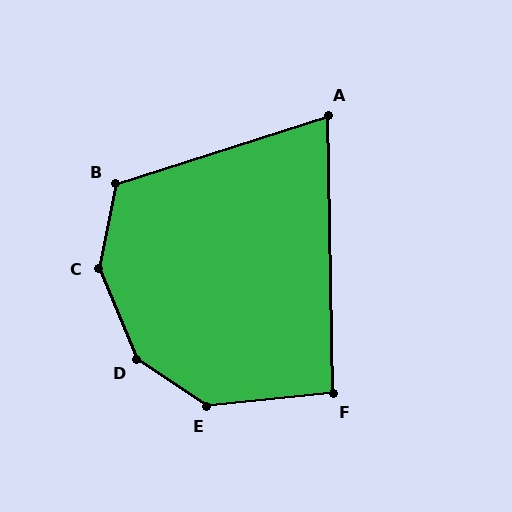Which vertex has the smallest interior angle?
A, at approximately 73 degrees.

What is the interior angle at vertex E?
Approximately 141 degrees (obtuse).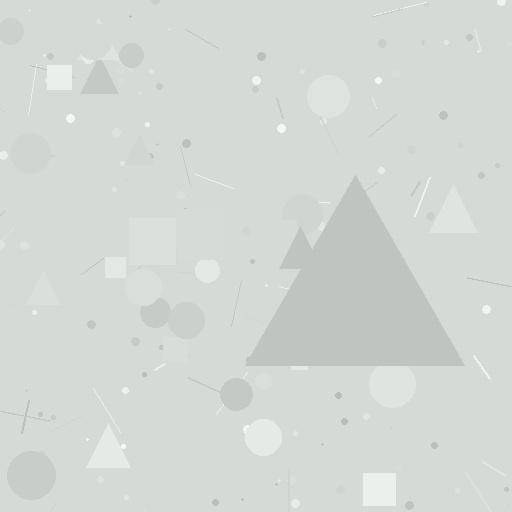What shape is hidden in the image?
A triangle is hidden in the image.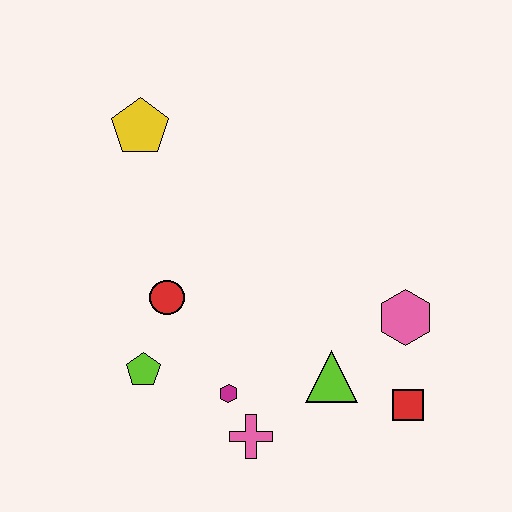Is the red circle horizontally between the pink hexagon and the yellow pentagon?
Yes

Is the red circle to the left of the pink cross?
Yes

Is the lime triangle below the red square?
No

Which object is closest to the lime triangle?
The red square is closest to the lime triangle.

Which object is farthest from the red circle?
The red square is farthest from the red circle.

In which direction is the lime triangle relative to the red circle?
The lime triangle is to the right of the red circle.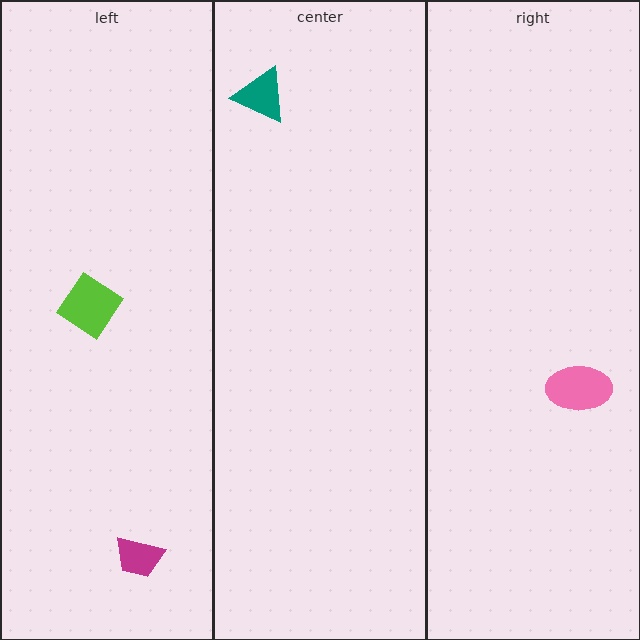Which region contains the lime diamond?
The left region.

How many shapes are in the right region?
1.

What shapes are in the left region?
The lime diamond, the magenta trapezoid.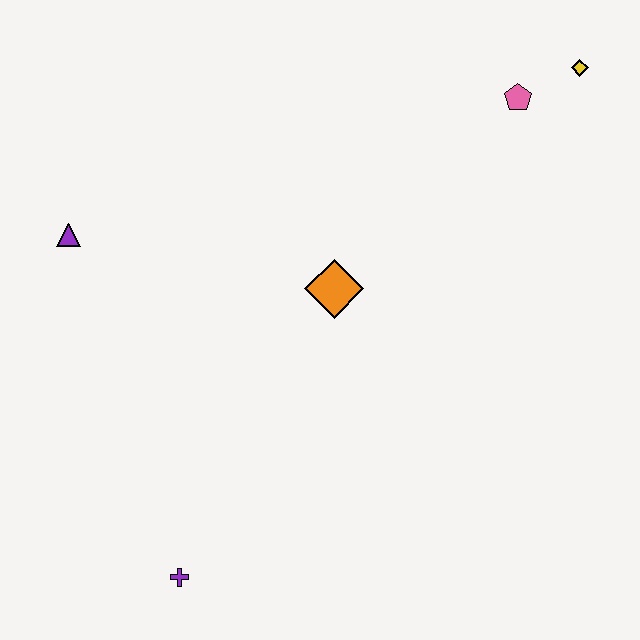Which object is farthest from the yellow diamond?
The purple cross is farthest from the yellow diamond.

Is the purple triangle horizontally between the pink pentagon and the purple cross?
No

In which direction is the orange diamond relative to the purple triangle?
The orange diamond is to the right of the purple triangle.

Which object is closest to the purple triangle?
The orange diamond is closest to the purple triangle.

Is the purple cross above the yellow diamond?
No